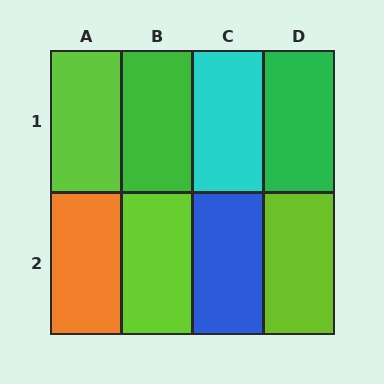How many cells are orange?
1 cell is orange.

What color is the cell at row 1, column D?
Green.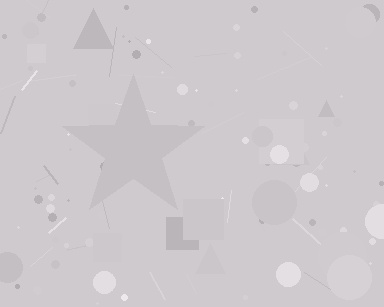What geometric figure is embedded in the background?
A star is embedded in the background.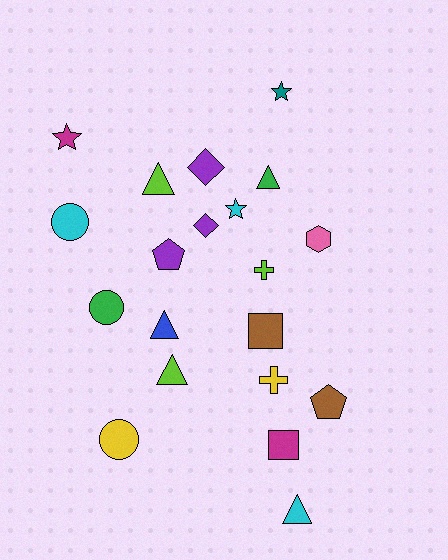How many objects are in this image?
There are 20 objects.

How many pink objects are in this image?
There is 1 pink object.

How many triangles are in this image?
There are 5 triangles.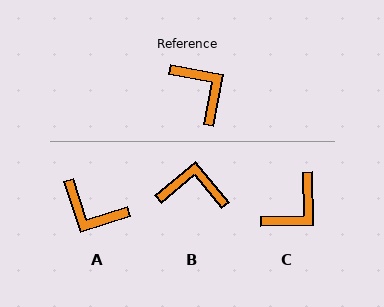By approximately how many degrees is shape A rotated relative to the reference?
Approximately 152 degrees clockwise.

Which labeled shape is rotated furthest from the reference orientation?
A, about 152 degrees away.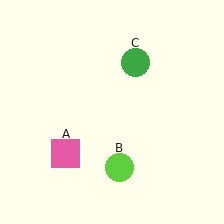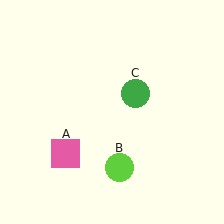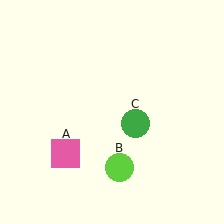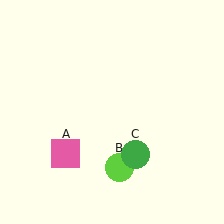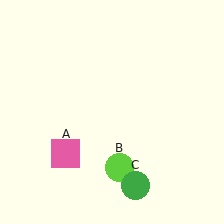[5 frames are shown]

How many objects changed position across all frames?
1 object changed position: green circle (object C).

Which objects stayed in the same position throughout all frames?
Pink square (object A) and lime circle (object B) remained stationary.